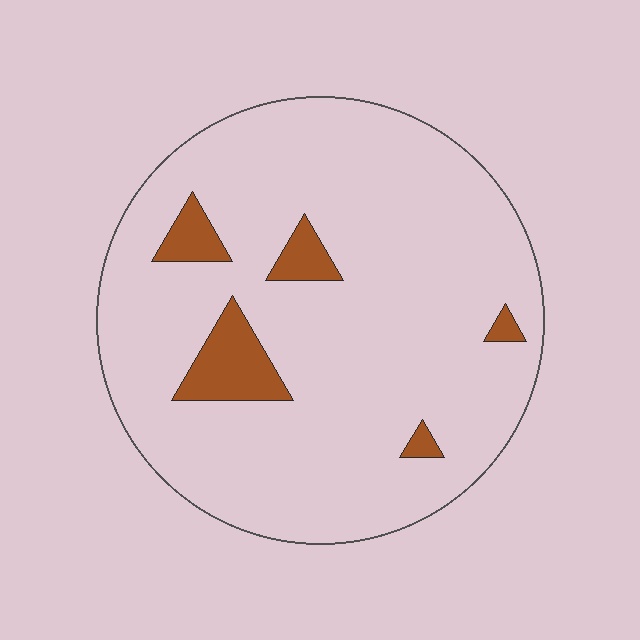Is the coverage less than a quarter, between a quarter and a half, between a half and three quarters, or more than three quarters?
Less than a quarter.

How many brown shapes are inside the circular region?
5.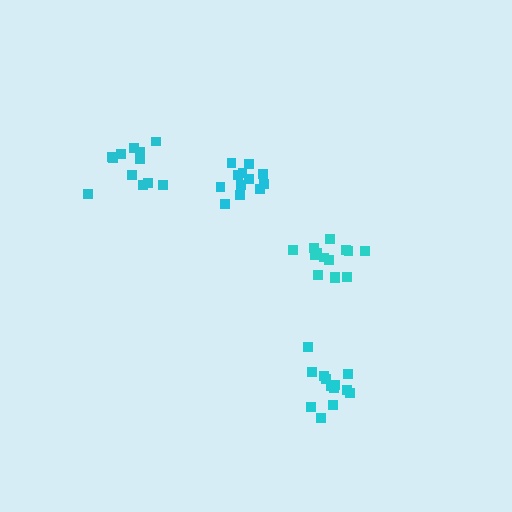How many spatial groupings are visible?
There are 4 spatial groupings.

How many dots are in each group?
Group 1: 13 dots, Group 2: 12 dots, Group 3: 12 dots, Group 4: 14 dots (51 total).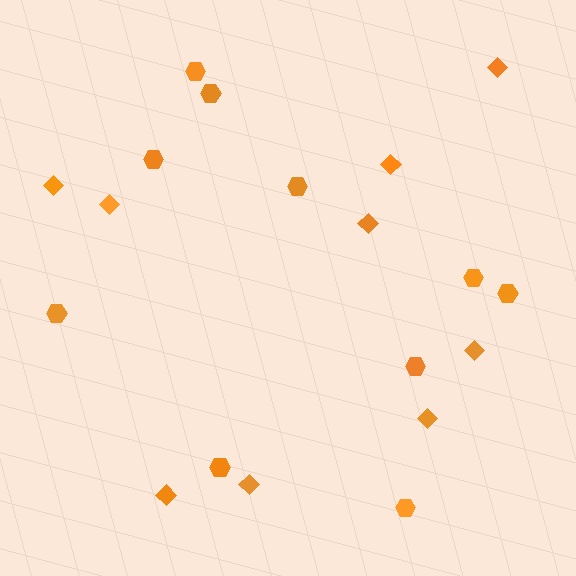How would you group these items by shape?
There are 2 groups: one group of hexagons (10) and one group of diamonds (9).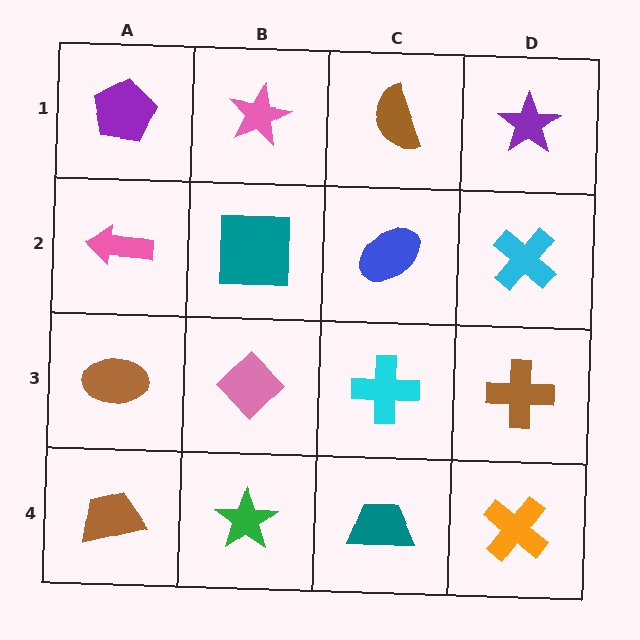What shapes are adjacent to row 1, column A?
A pink arrow (row 2, column A), a pink star (row 1, column B).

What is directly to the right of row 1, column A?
A pink star.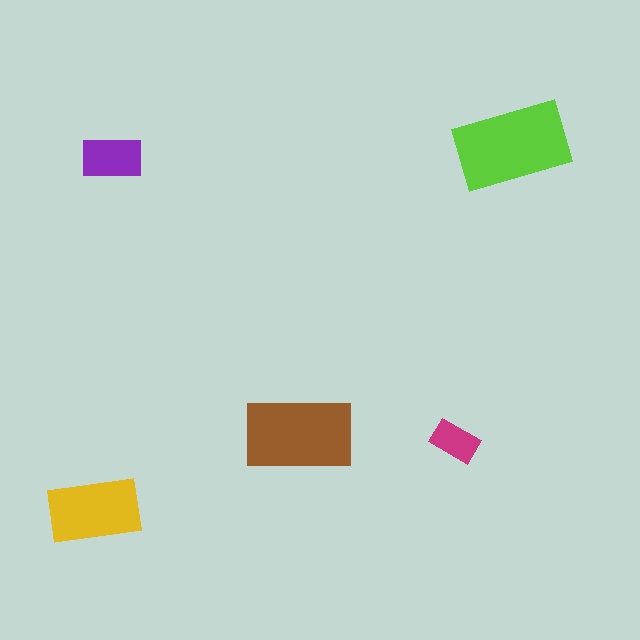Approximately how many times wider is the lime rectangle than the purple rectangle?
About 2 times wider.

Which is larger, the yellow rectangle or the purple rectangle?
The yellow one.